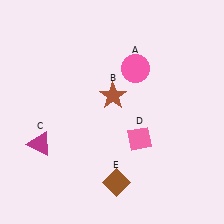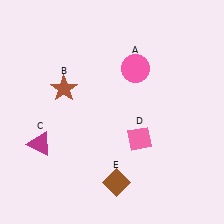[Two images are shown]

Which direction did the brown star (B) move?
The brown star (B) moved left.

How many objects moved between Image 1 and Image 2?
1 object moved between the two images.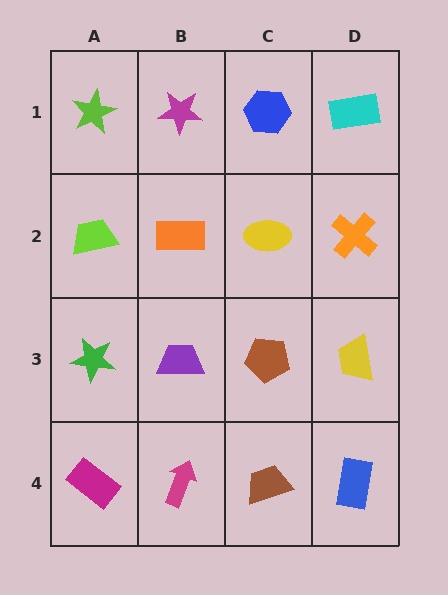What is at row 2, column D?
An orange cross.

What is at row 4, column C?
A brown trapezoid.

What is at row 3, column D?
A yellow trapezoid.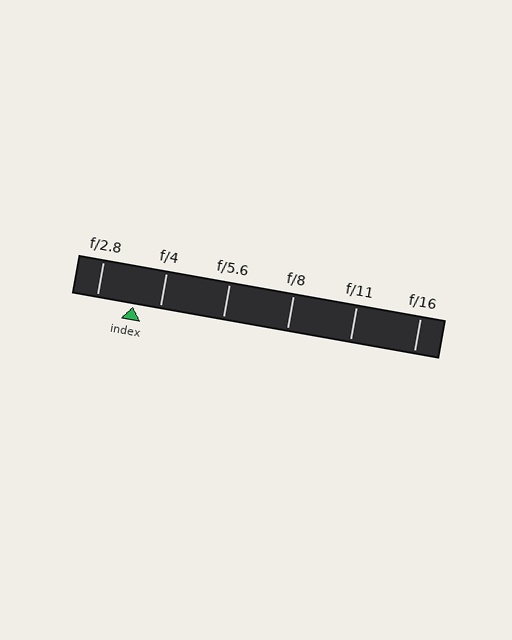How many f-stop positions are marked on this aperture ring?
There are 6 f-stop positions marked.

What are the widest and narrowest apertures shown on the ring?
The widest aperture shown is f/2.8 and the narrowest is f/16.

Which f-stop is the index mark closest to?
The index mark is closest to f/4.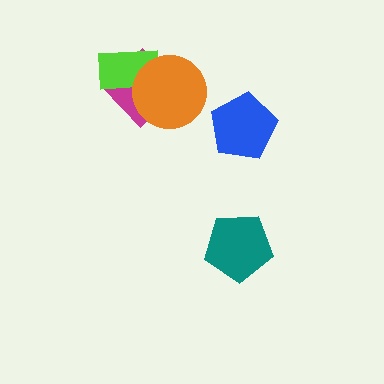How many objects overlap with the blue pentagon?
0 objects overlap with the blue pentagon.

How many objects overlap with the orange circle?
2 objects overlap with the orange circle.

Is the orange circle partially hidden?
No, no other shape covers it.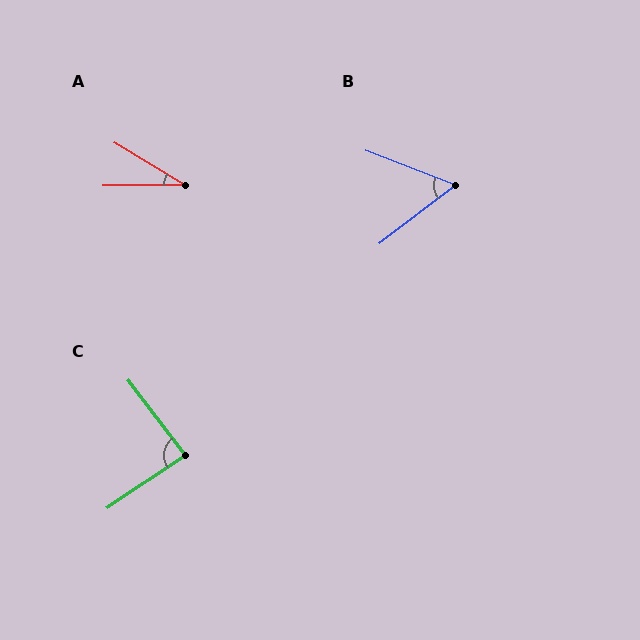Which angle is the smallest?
A, at approximately 31 degrees.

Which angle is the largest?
C, at approximately 86 degrees.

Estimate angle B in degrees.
Approximately 59 degrees.